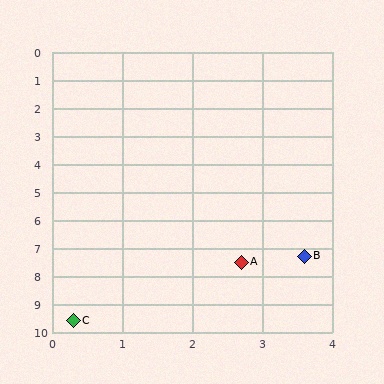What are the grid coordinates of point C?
Point C is at approximately (0.3, 9.6).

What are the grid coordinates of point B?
Point B is at approximately (3.6, 7.3).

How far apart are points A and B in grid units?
Points A and B are about 0.9 grid units apart.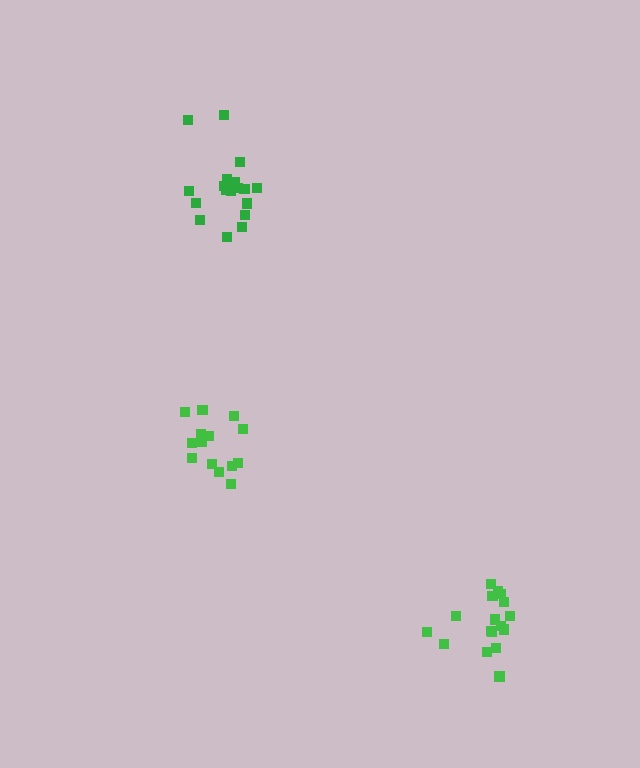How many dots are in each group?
Group 1: 18 dots, Group 2: 18 dots, Group 3: 14 dots (50 total).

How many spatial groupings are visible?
There are 3 spatial groupings.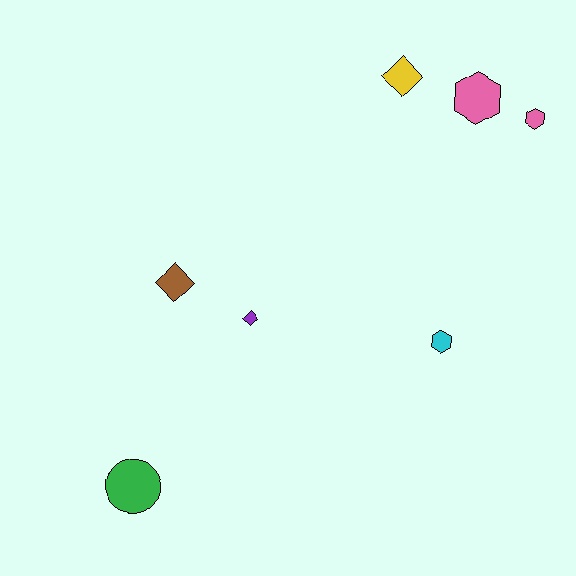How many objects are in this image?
There are 7 objects.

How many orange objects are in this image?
There are no orange objects.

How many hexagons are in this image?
There are 3 hexagons.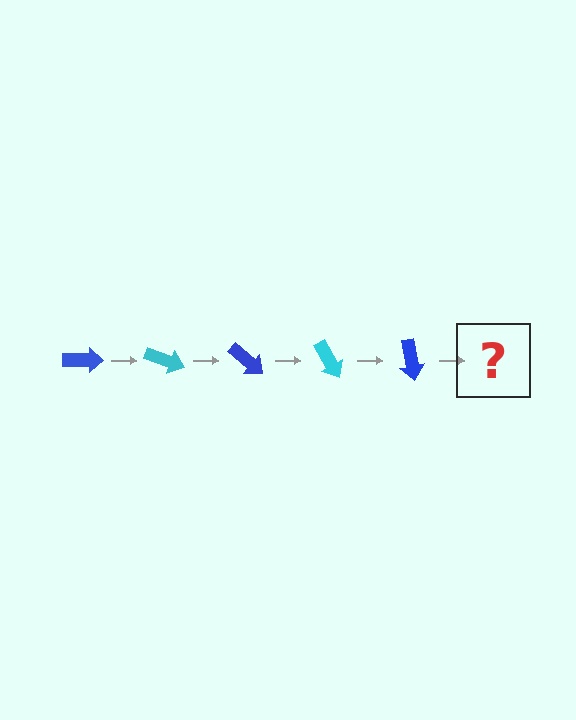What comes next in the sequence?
The next element should be a cyan arrow, rotated 100 degrees from the start.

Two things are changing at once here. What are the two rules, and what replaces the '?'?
The two rules are that it rotates 20 degrees each step and the color cycles through blue and cyan. The '?' should be a cyan arrow, rotated 100 degrees from the start.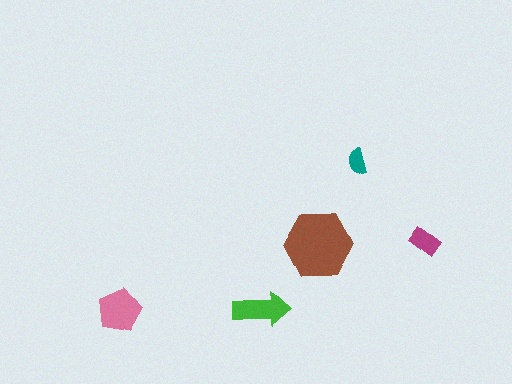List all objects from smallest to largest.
The teal semicircle, the magenta rectangle, the green arrow, the pink pentagon, the brown hexagon.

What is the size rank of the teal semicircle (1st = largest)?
5th.